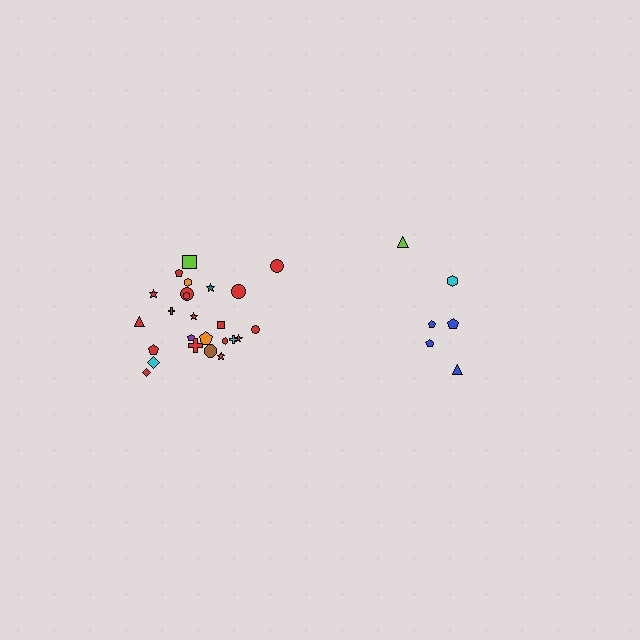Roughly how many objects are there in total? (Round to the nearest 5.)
Roughly 30 objects in total.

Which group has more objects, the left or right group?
The left group.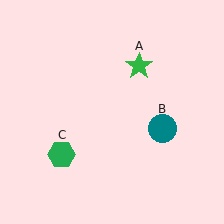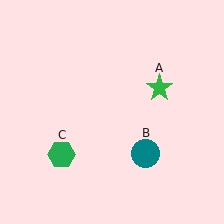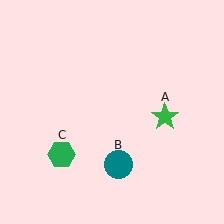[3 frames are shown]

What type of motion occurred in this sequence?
The green star (object A), teal circle (object B) rotated clockwise around the center of the scene.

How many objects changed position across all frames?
2 objects changed position: green star (object A), teal circle (object B).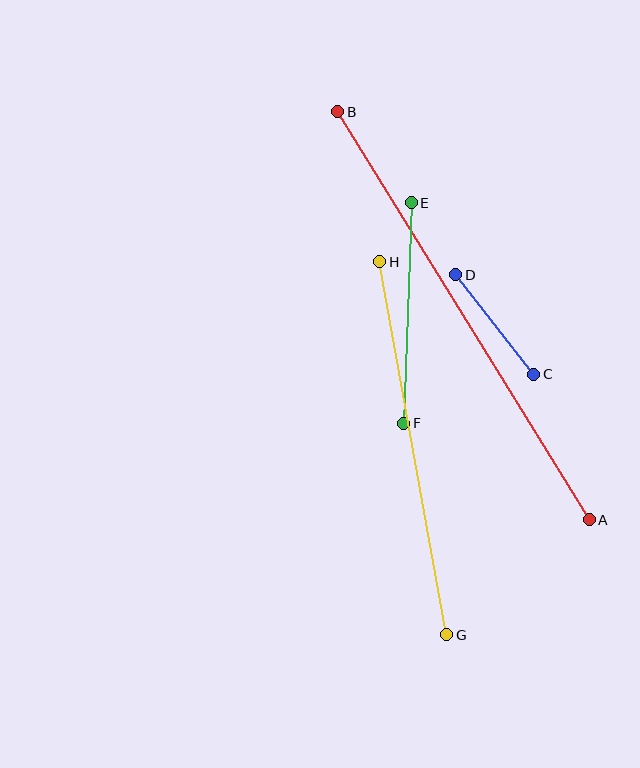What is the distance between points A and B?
The distance is approximately 479 pixels.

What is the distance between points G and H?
The distance is approximately 379 pixels.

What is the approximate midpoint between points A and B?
The midpoint is at approximately (463, 316) pixels.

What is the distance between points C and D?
The distance is approximately 126 pixels.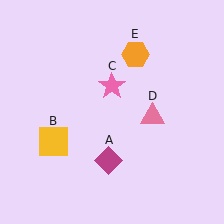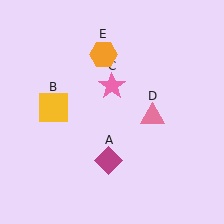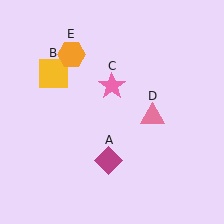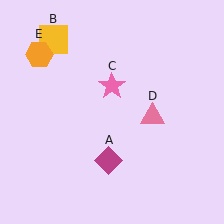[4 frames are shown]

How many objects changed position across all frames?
2 objects changed position: yellow square (object B), orange hexagon (object E).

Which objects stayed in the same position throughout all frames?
Magenta diamond (object A) and pink star (object C) and pink triangle (object D) remained stationary.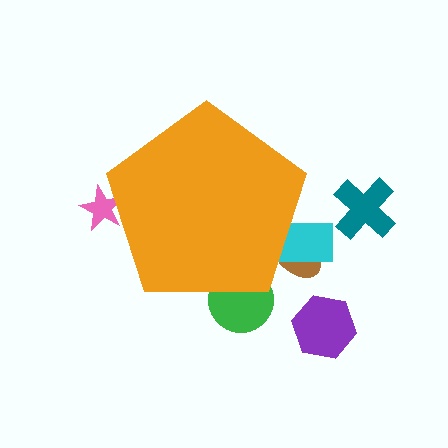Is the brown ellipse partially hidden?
Yes, the brown ellipse is partially hidden behind the orange pentagon.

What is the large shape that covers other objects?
An orange pentagon.